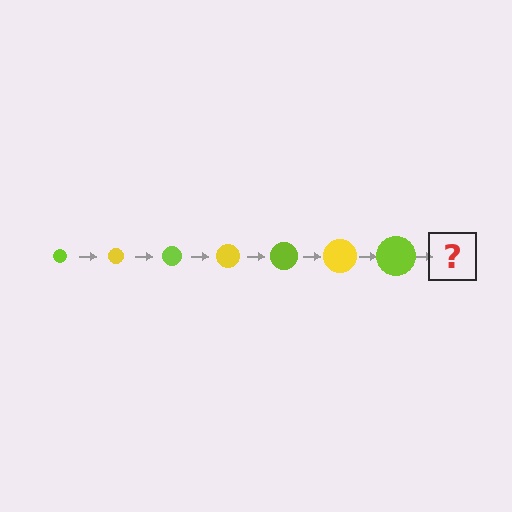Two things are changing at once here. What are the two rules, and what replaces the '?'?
The two rules are that the circle grows larger each step and the color cycles through lime and yellow. The '?' should be a yellow circle, larger than the previous one.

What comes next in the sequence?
The next element should be a yellow circle, larger than the previous one.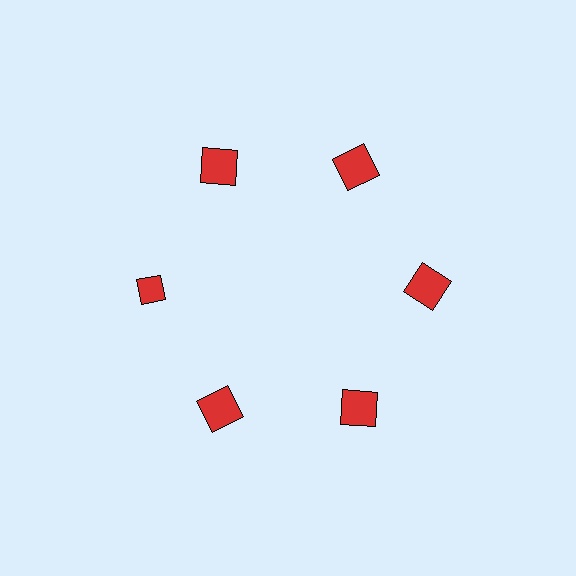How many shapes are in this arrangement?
There are 6 shapes arranged in a ring pattern.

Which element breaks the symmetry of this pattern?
The red diamond at roughly the 9 o'clock position breaks the symmetry. All other shapes are red squares.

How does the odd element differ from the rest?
It has a different shape: diamond instead of square.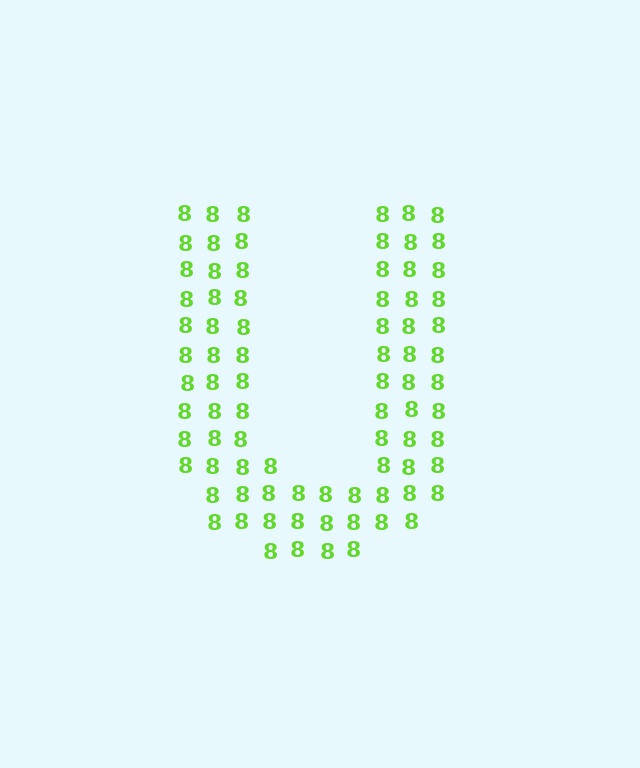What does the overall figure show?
The overall figure shows the letter U.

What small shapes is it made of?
It is made of small digit 8's.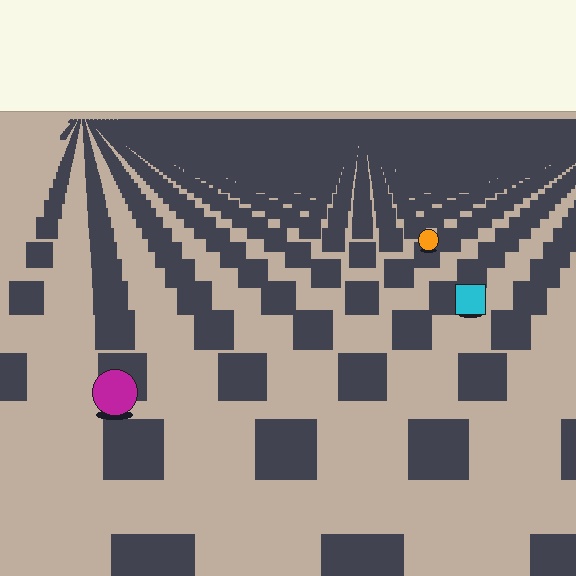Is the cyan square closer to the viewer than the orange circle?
Yes. The cyan square is closer — you can tell from the texture gradient: the ground texture is coarser near it.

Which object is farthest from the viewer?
The orange circle is farthest from the viewer. It appears smaller and the ground texture around it is denser.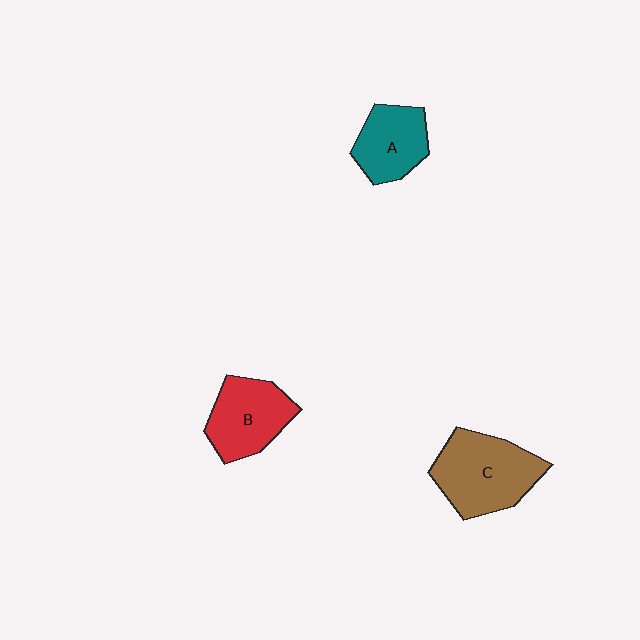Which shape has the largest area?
Shape C (brown).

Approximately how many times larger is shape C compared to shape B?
Approximately 1.3 times.